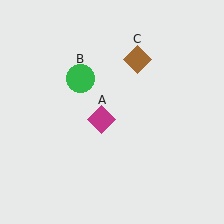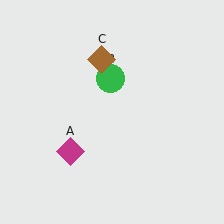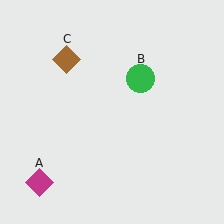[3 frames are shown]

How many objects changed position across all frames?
3 objects changed position: magenta diamond (object A), green circle (object B), brown diamond (object C).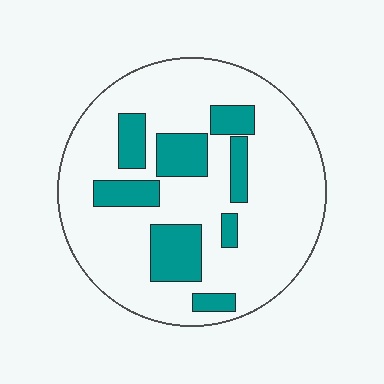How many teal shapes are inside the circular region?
8.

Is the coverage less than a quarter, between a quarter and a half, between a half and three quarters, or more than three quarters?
Less than a quarter.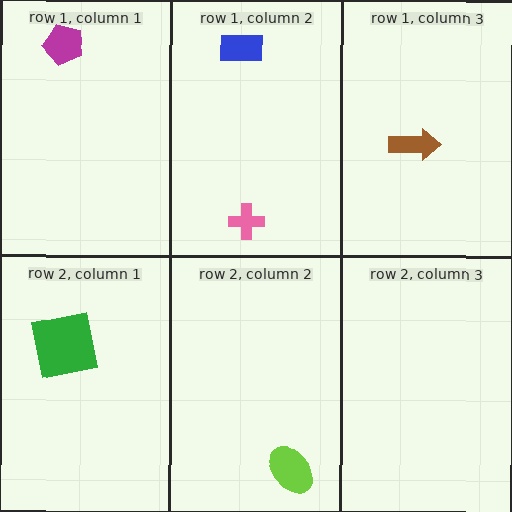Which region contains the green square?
The row 2, column 1 region.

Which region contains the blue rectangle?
The row 1, column 2 region.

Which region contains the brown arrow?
The row 1, column 3 region.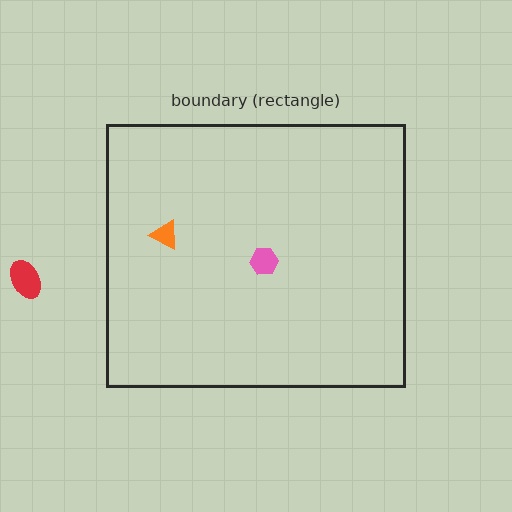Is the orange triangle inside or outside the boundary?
Inside.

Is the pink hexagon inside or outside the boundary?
Inside.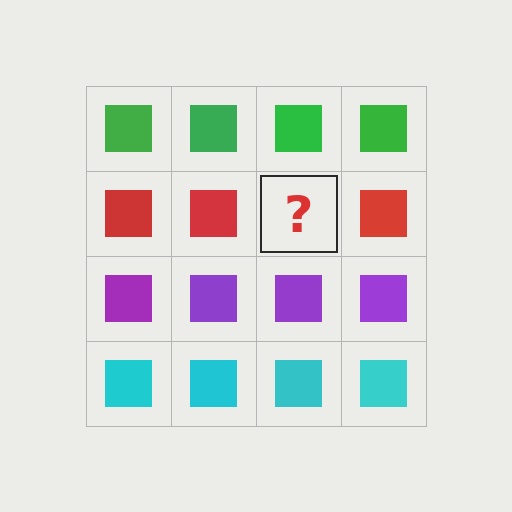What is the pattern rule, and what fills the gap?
The rule is that each row has a consistent color. The gap should be filled with a red square.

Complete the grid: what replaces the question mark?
The question mark should be replaced with a red square.